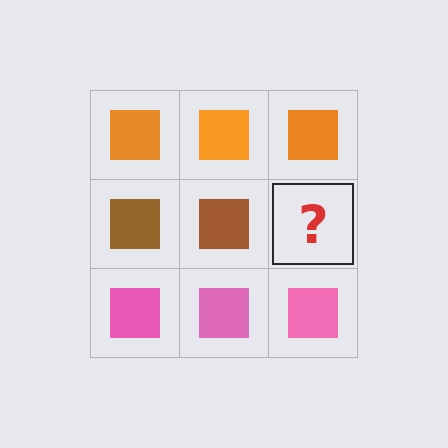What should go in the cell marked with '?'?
The missing cell should contain a brown square.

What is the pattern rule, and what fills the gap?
The rule is that each row has a consistent color. The gap should be filled with a brown square.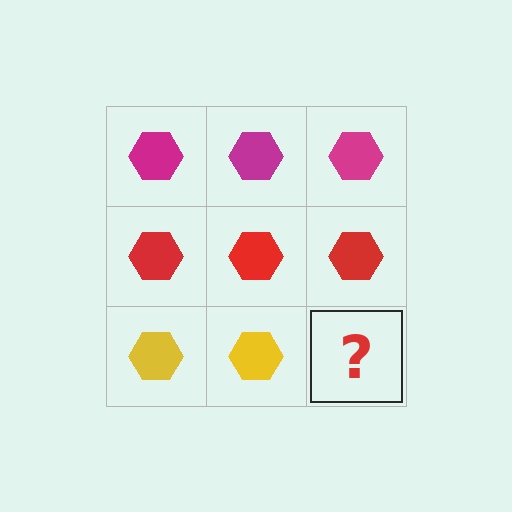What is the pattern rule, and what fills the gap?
The rule is that each row has a consistent color. The gap should be filled with a yellow hexagon.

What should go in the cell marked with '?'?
The missing cell should contain a yellow hexagon.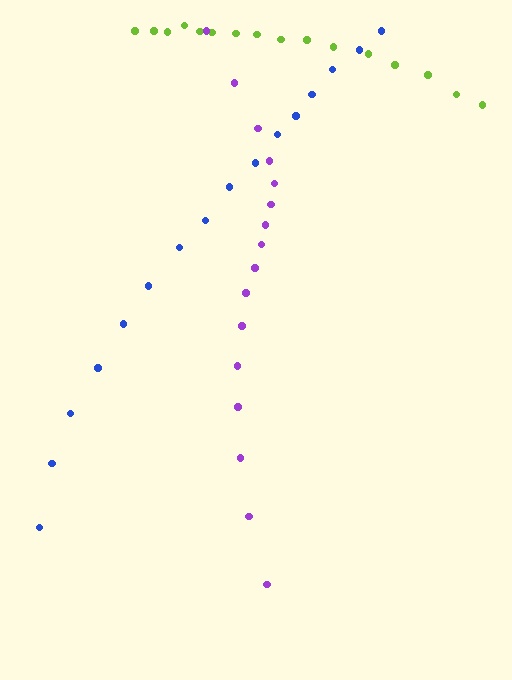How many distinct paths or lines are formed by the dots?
There are 3 distinct paths.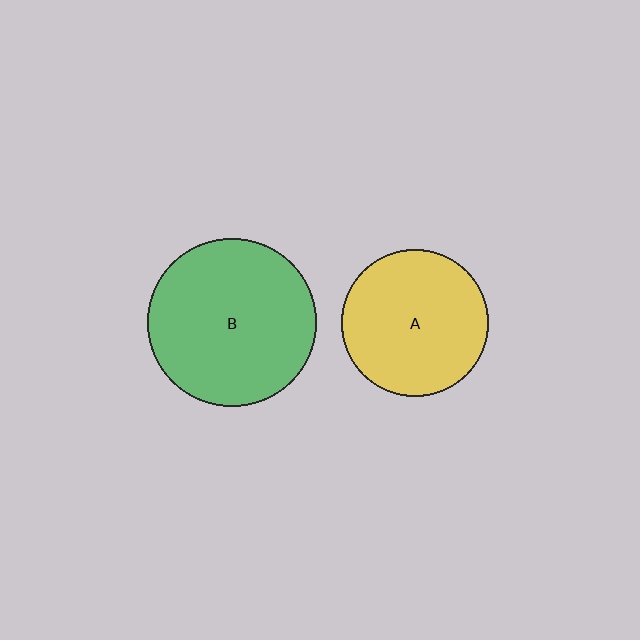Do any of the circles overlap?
No, none of the circles overlap.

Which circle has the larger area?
Circle B (green).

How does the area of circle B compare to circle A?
Approximately 1.3 times.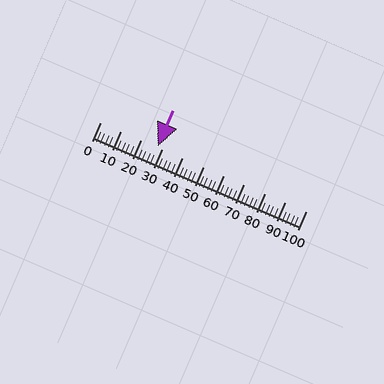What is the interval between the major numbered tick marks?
The major tick marks are spaced 10 units apart.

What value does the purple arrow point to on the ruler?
The purple arrow points to approximately 28.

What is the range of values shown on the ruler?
The ruler shows values from 0 to 100.